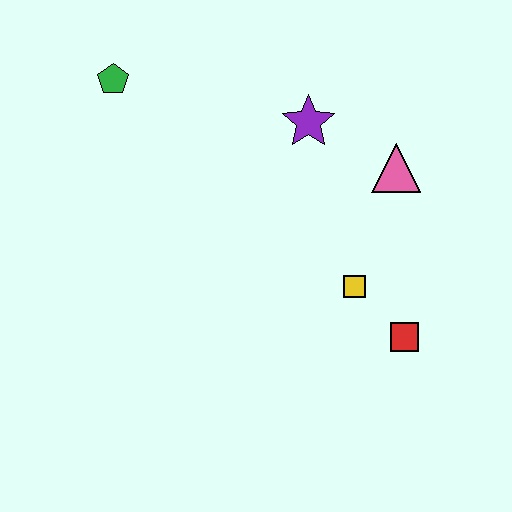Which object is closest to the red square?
The yellow square is closest to the red square.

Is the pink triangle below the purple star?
Yes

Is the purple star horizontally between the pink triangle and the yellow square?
No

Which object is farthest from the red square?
The green pentagon is farthest from the red square.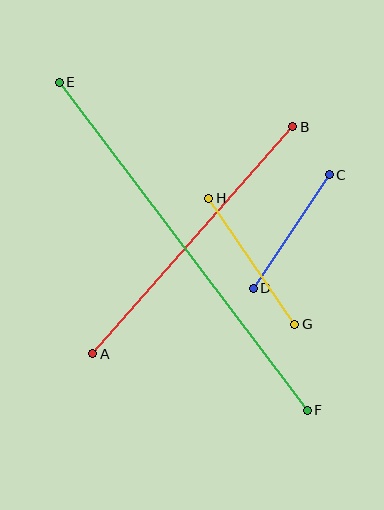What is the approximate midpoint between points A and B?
The midpoint is at approximately (193, 240) pixels.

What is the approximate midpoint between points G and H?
The midpoint is at approximately (252, 261) pixels.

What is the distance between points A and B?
The distance is approximately 303 pixels.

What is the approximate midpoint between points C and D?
The midpoint is at approximately (291, 231) pixels.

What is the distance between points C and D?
The distance is approximately 136 pixels.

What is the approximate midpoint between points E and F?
The midpoint is at approximately (183, 246) pixels.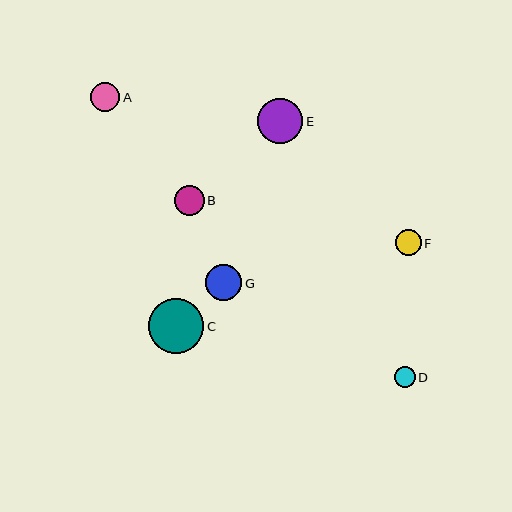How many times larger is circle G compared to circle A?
Circle G is approximately 1.2 times the size of circle A.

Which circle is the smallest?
Circle D is the smallest with a size of approximately 21 pixels.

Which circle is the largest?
Circle C is the largest with a size of approximately 55 pixels.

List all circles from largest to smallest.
From largest to smallest: C, E, G, B, A, F, D.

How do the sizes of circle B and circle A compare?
Circle B and circle A are approximately the same size.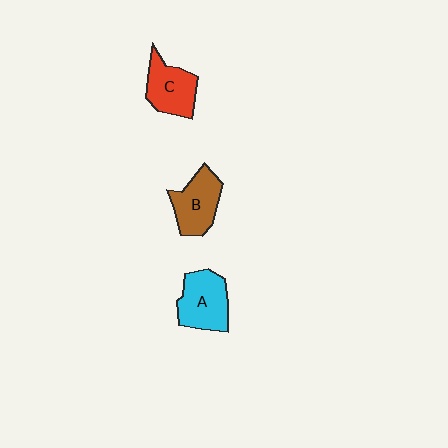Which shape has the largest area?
Shape A (cyan).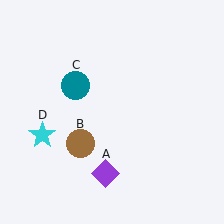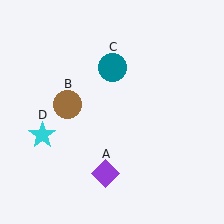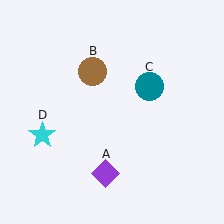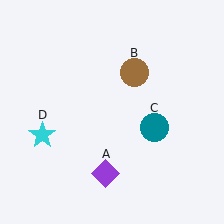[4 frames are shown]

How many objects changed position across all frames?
2 objects changed position: brown circle (object B), teal circle (object C).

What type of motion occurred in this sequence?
The brown circle (object B), teal circle (object C) rotated clockwise around the center of the scene.